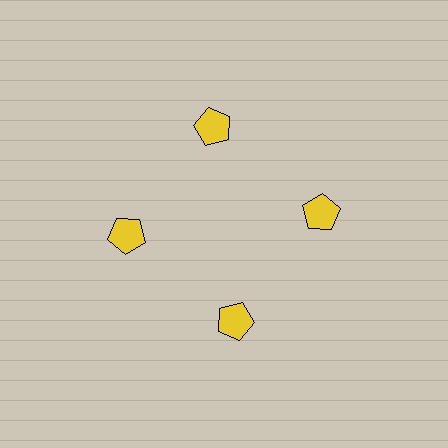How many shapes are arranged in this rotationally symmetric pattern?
There are 4 shapes, arranged in 4 groups of 1.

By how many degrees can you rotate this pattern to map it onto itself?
The pattern maps onto itself every 90 degrees of rotation.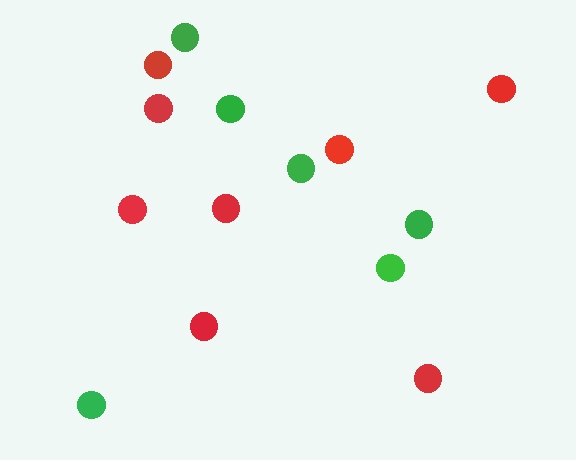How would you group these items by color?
There are 2 groups: one group of red circles (8) and one group of green circles (6).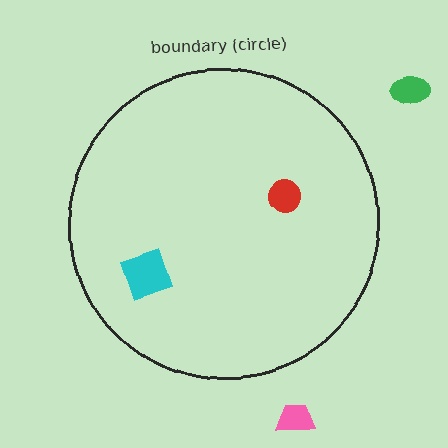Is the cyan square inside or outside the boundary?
Inside.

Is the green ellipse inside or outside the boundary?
Outside.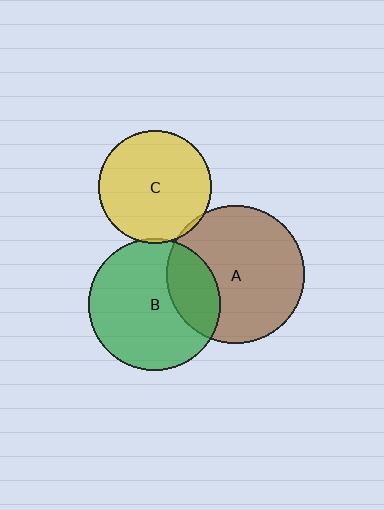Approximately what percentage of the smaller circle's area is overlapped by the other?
Approximately 5%.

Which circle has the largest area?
Circle A (brown).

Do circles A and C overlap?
Yes.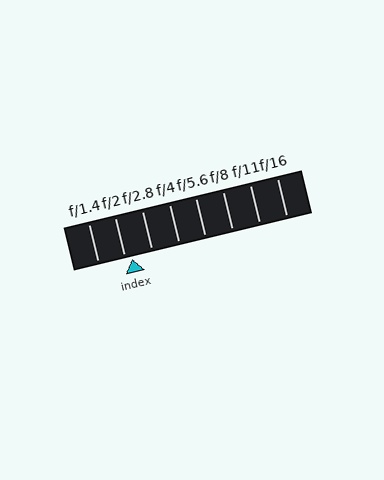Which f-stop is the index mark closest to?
The index mark is closest to f/2.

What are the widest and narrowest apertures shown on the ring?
The widest aperture shown is f/1.4 and the narrowest is f/16.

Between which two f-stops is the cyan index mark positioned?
The index mark is between f/2 and f/2.8.